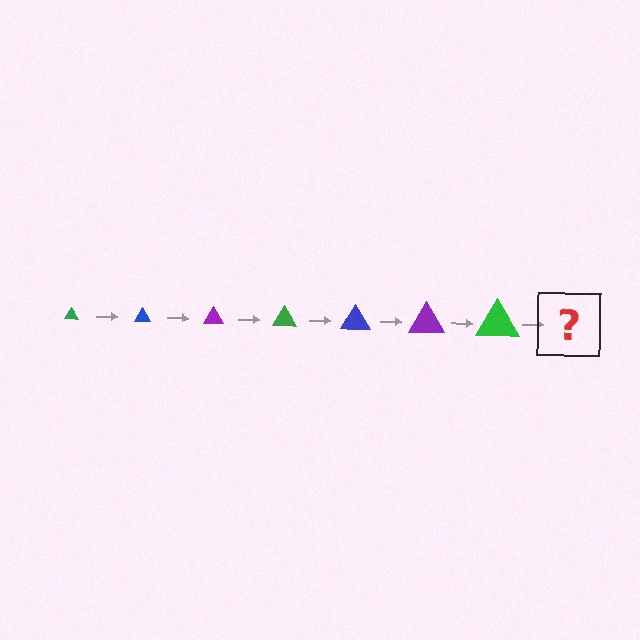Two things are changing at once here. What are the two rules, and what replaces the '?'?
The two rules are that the triangle grows larger each step and the color cycles through green, blue, and purple. The '?' should be a blue triangle, larger than the previous one.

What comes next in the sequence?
The next element should be a blue triangle, larger than the previous one.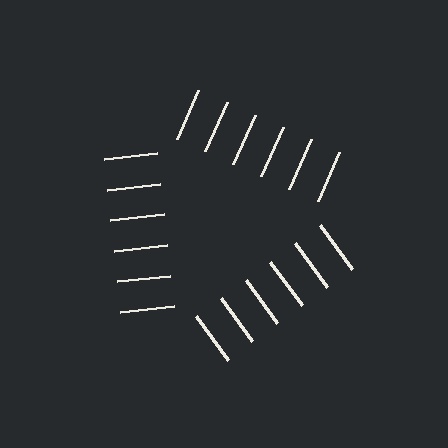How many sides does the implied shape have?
3 sides — the line-ends trace a triangle.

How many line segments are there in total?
18 — 6 along each of the 3 edges.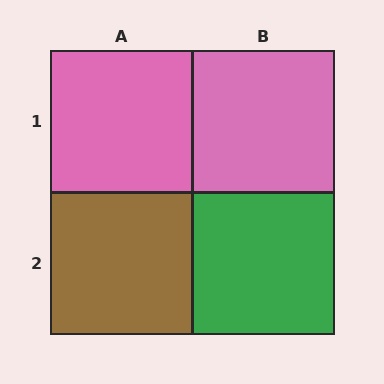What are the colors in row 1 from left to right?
Pink, pink.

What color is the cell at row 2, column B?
Green.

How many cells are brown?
1 cell is brown.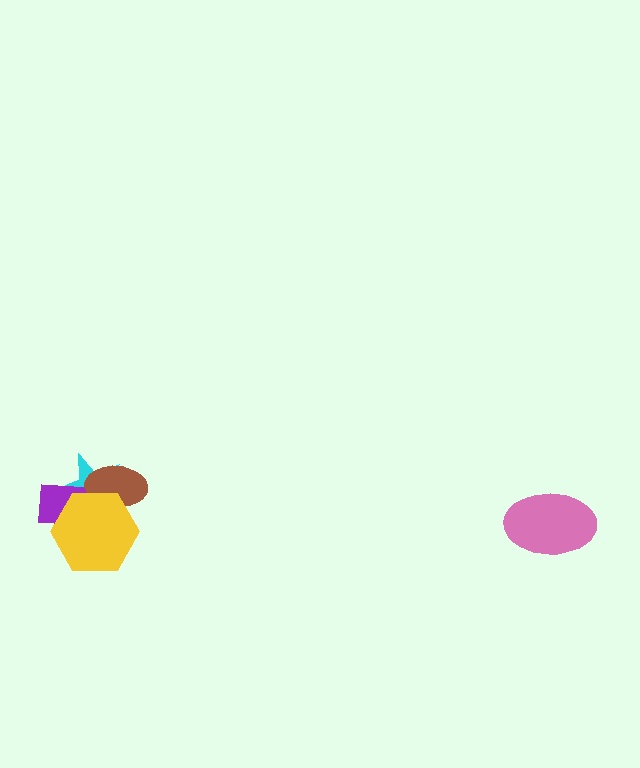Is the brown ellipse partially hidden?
Yes, it is partially covered by another shape.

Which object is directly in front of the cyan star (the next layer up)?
The purple rectangle is directly in front of the cyan star.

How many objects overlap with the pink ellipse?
0 objects overlap with the pink ellipse.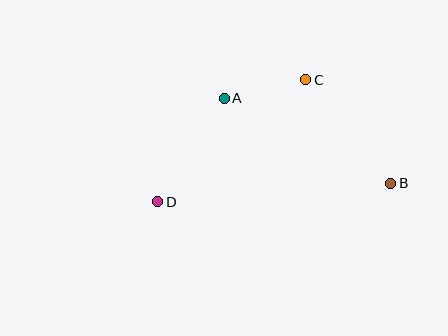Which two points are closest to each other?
Points A and C are closest to each other.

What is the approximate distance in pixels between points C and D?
The distance between C and D is approximately 192 pixels.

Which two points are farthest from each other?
Points B and D are farthest from each other.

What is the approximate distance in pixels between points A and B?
The distance between A and B is approximately 187 pixels.